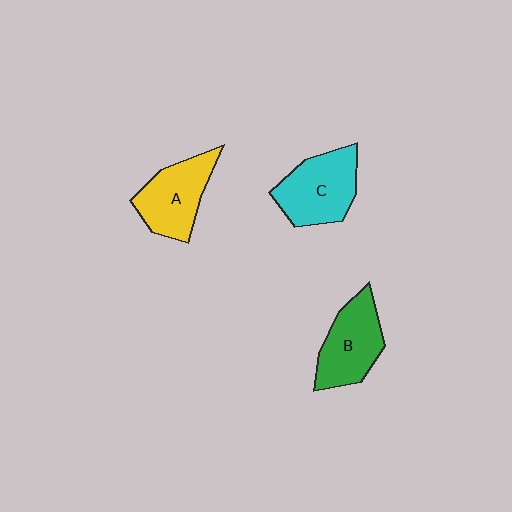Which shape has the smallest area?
Shape A (yellow).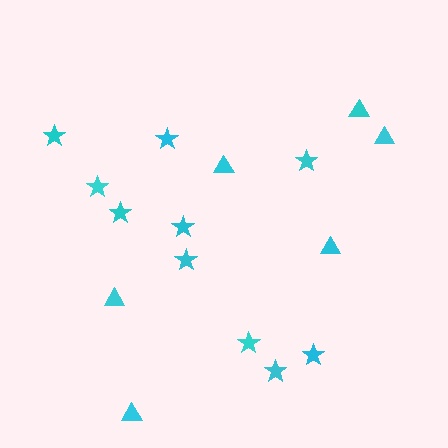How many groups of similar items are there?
There are 2 groups: one group of triangles (6) and one group of stars (10).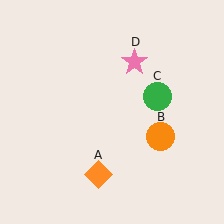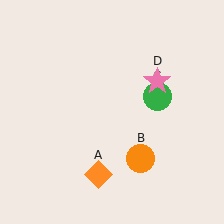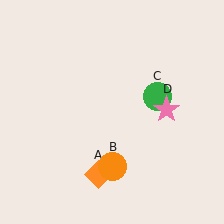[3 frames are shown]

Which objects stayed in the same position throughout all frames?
Orange diamond (object A) and green circle (object C) remained stationary.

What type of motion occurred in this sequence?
The orange circle (object B), pink star (object D) rotated clockwise around the center of the scene.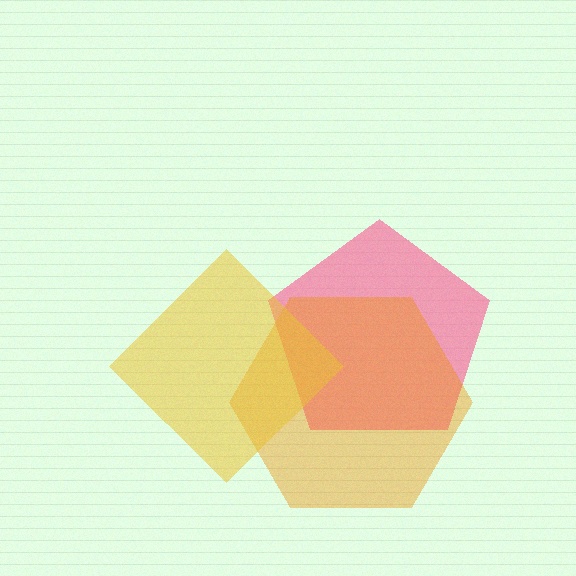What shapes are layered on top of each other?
The layered shapes are: a pink pentagon, an orange hexagon, a yellow diamond.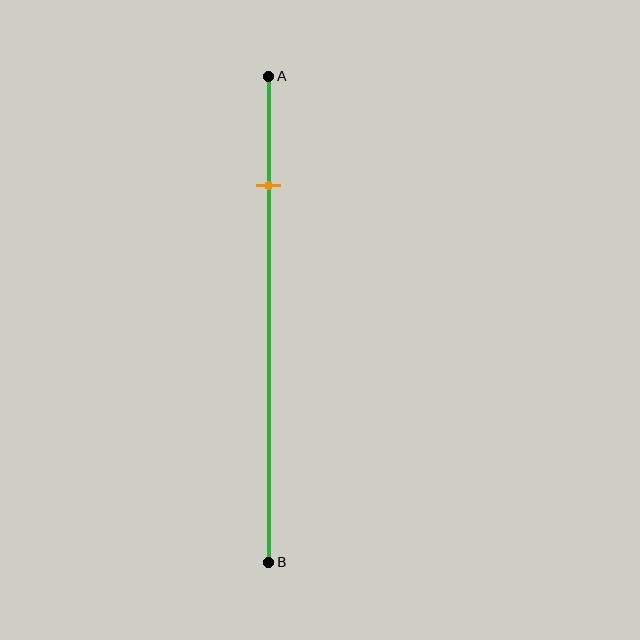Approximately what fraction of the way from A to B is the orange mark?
The orange mark is approximately 20% of the way from A to B.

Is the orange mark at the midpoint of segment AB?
No, the mark is at about 20% from A, not at the 50% midpoint.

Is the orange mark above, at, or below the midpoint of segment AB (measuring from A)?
The orange mark is above the midpoint of segment AB.